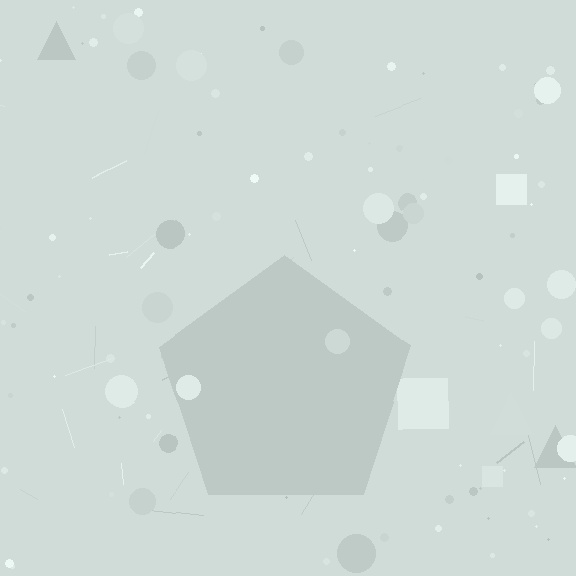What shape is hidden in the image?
A pentagon is hidden in the image.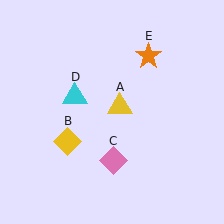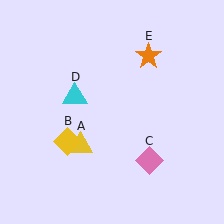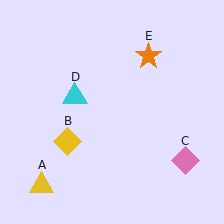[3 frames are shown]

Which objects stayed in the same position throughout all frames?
Yellow diamond (object B) and cyan triangle (object D) and orange star (object E) remained stationary.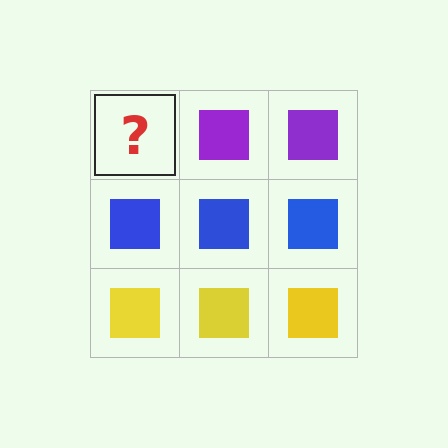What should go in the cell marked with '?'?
The missing cell should contain a purple square.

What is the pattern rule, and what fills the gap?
The rule is that each row has a consistent color. The gap should be filled with a purple square.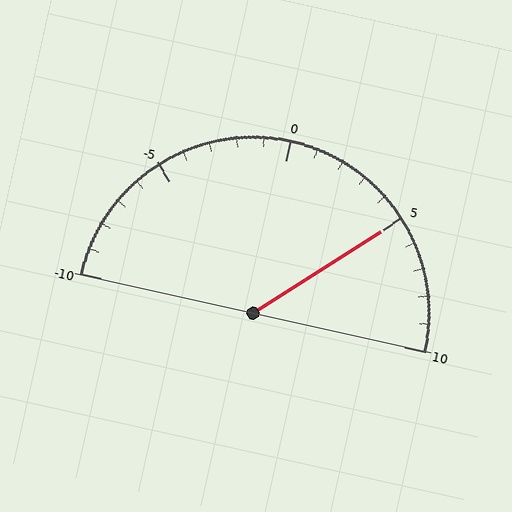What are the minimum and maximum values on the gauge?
The gauge ranges from -10 to 10.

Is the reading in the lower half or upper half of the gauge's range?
The reading is in the upper half of the range (-10 to 10).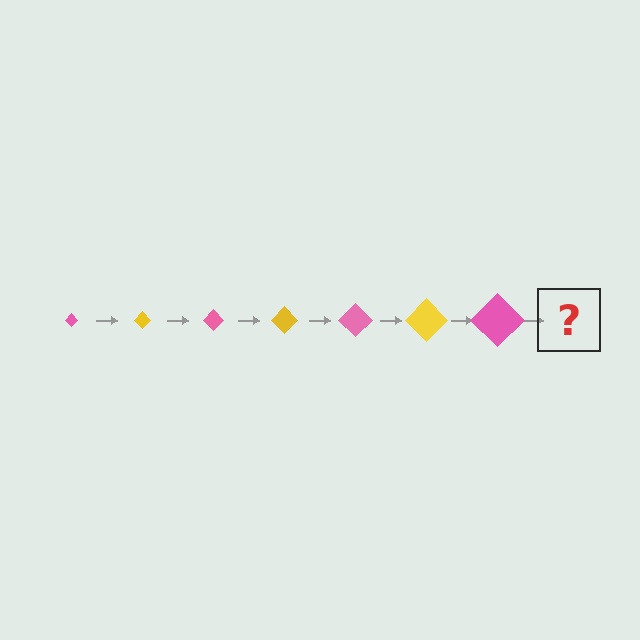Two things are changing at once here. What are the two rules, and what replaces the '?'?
The two rules are that the diamond grows larger each step and the color cycles through pink and yellow. The '?' should be a yellow diamond, larger than the previous one.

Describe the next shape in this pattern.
It should be a yellow diamond, larger than the previous one.